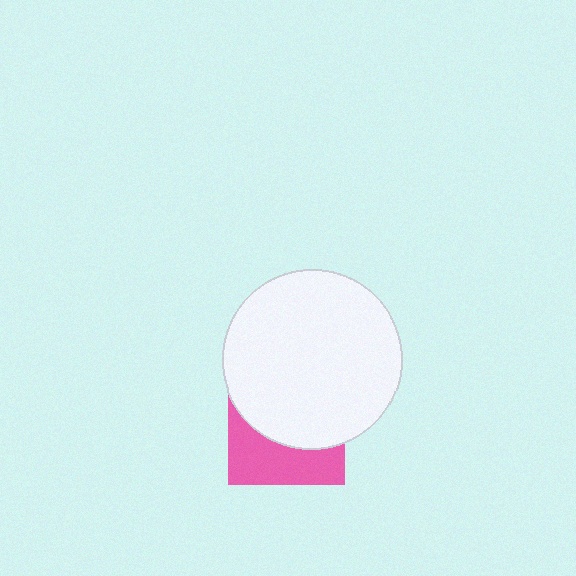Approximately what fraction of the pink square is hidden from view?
Roughly 60% of the pink square is hidden behind the white circle.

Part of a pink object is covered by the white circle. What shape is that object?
It is a square.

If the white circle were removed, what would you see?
You would see the complete pink square.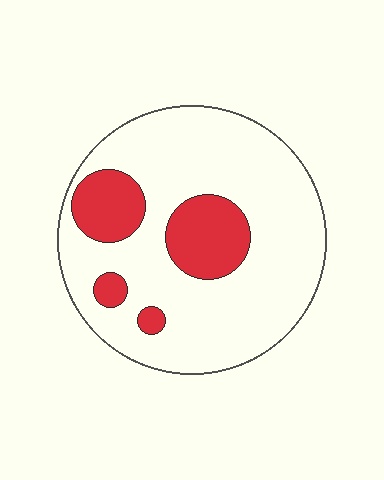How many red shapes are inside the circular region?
4.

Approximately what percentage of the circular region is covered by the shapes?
Approximately 20%.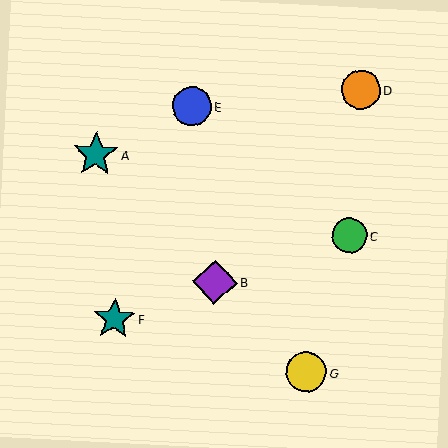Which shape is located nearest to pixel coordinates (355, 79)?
The orange circle (labeled D) at (361, 89) is nearest to that location.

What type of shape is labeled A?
Shape A is a teal star.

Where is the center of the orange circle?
The center of the orange circle is at (361, 89).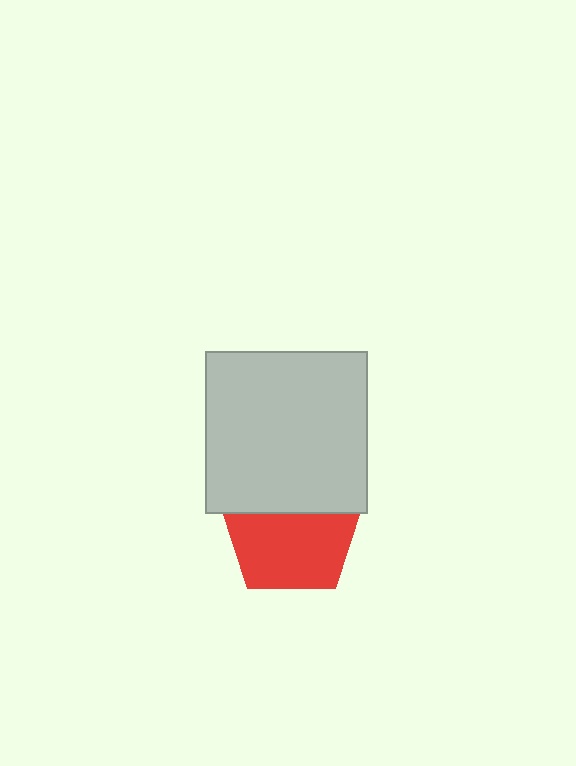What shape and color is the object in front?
The object in front is a light gray square.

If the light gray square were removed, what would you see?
You would see the complete red pentagon.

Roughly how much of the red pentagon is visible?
About half of it is visible (roughly 64%).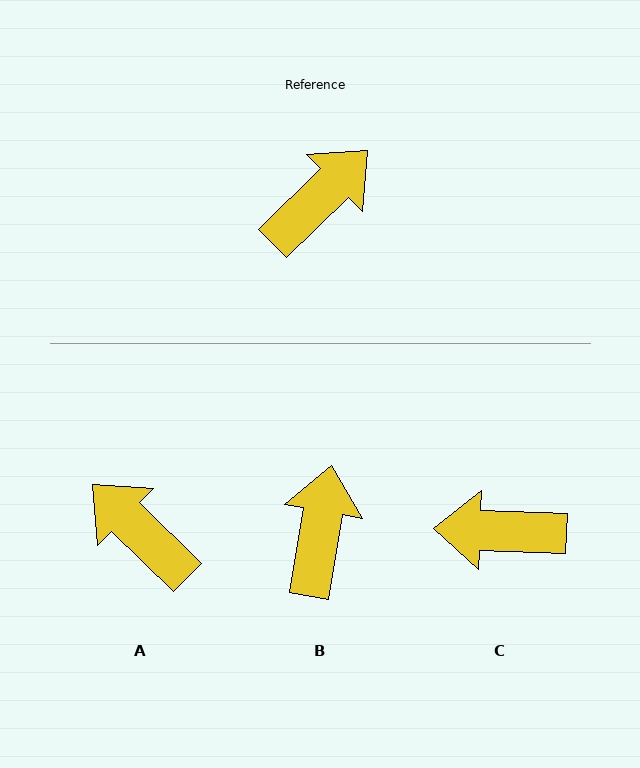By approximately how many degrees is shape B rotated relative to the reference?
Approximately 36 degrees counter-clockwise.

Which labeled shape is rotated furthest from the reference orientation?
C, about 133 degrees away.